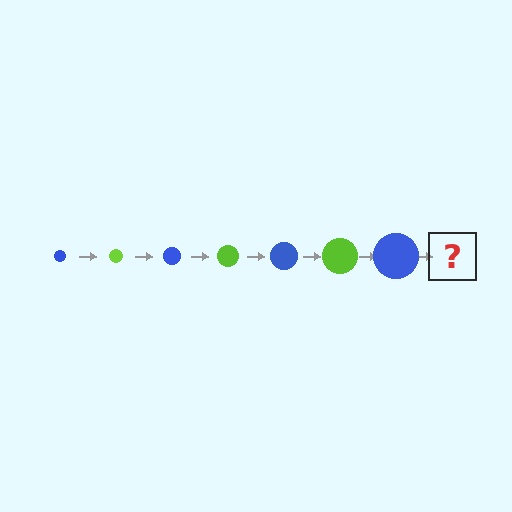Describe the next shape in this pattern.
It should be a lime circle, larger than the previous one.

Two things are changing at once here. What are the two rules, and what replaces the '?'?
The two rules are that the circle grows larger each step and the color cycles through blue and lime. The '?' should be a lime circle, larger than the previous one.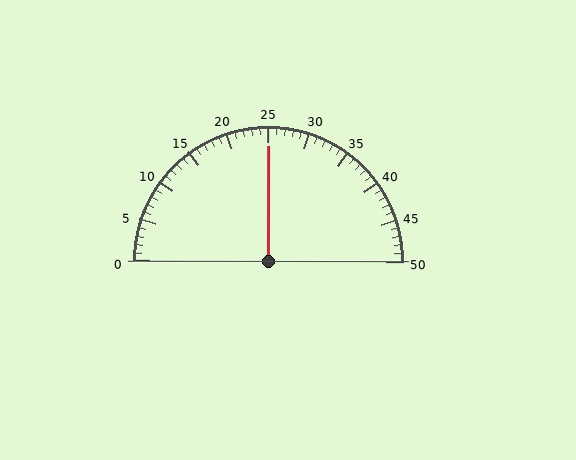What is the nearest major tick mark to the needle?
The nearest major tick mark is 25.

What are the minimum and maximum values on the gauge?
The gauge ranges from 0 to 50.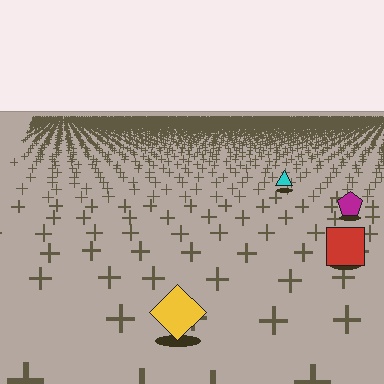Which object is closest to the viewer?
The yellow diamond is closest. The texture marks near it are larger and more spread out.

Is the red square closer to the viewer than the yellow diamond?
No. The yellow diamond is closer — you can tell from the texture gradient: the ground texture is coarser near it.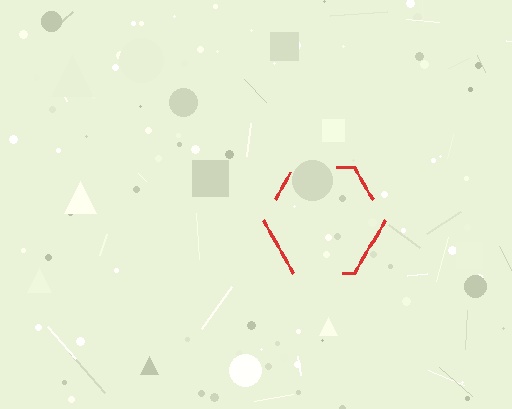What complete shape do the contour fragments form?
The contour fragments form a hexagon.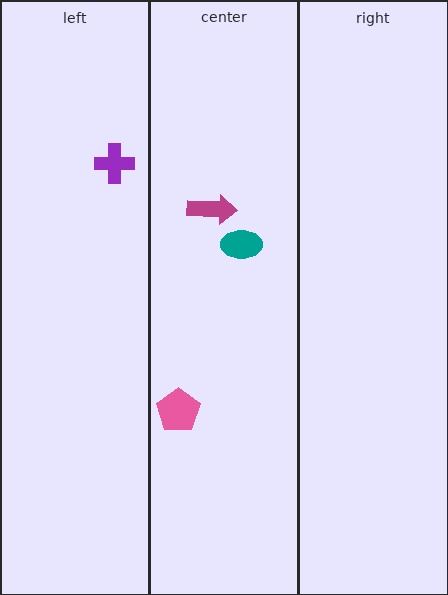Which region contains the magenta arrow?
The center region.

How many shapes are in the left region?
1.